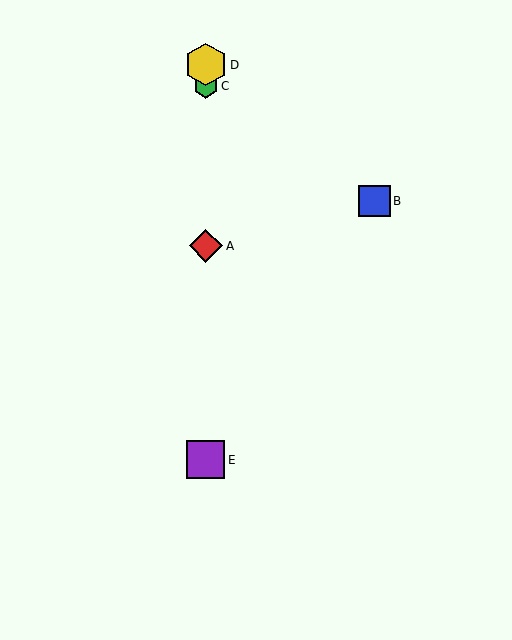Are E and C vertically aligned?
Yes, both are at x≈206.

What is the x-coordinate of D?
Object D is at x≈206.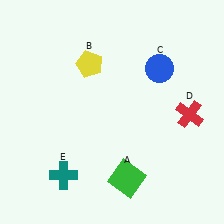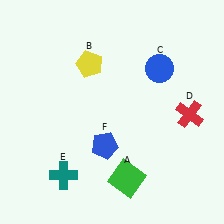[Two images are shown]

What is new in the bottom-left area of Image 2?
A blue pentagon (F) was added in the bottom-left area of Image 2.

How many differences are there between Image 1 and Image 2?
There is 1 difference between the two images.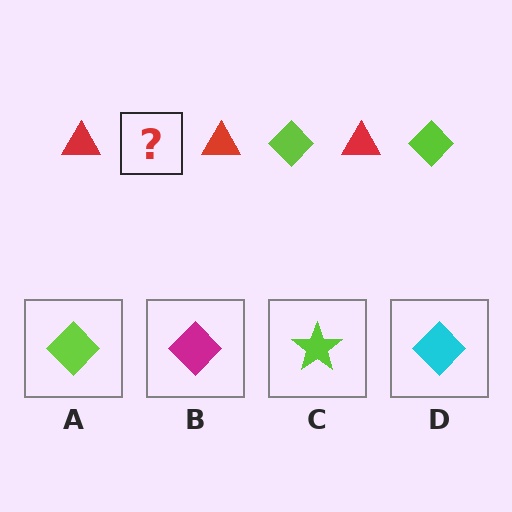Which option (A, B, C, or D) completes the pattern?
A.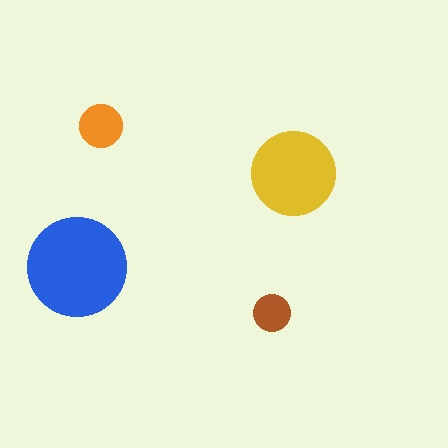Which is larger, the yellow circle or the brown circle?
The yellow one.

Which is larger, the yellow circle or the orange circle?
The yellow one.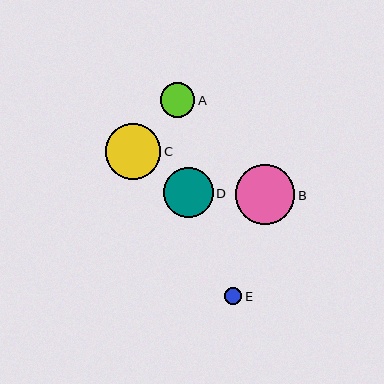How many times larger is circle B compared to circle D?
Circle B is approximately 1.2 times the size of circle D.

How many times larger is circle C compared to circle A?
Circle C is approximately 1.6 times the size of circle A.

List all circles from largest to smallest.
From largest to smallest: B, C, D, A, E.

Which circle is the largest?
Circle B is the largest with a size of approximately 60 pixels.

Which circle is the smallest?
Circle E is the smallest with a size of approximately 18 pixels.